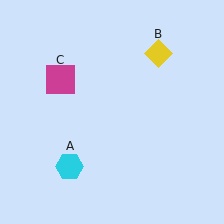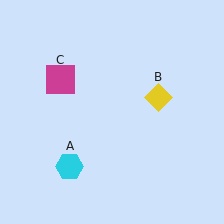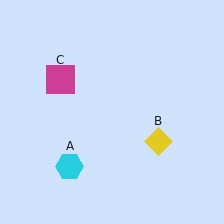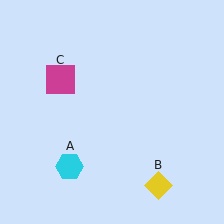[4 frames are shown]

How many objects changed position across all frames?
1 object changed position: yellow diamond (object B).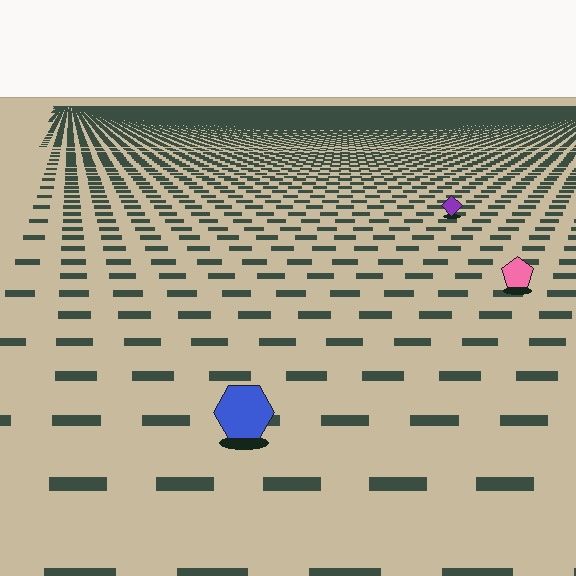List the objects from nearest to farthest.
From nearest to farthest: the blue hexagon, the pink pentagon, the purple diamond.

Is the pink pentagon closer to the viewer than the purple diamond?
Yes. The pink pentagon is closer — you can tell from the texture gradient: the ground texture is coarser near it.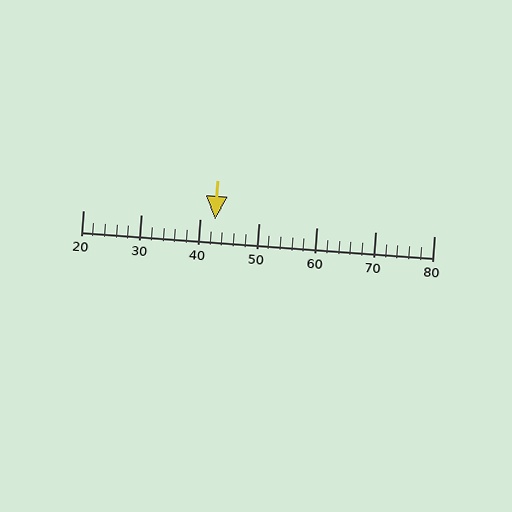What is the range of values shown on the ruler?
The ruler shows values from 20 to 80.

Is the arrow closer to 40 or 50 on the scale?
The arrow is closer to 40.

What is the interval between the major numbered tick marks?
The major tick marks are spaced 10 units apart.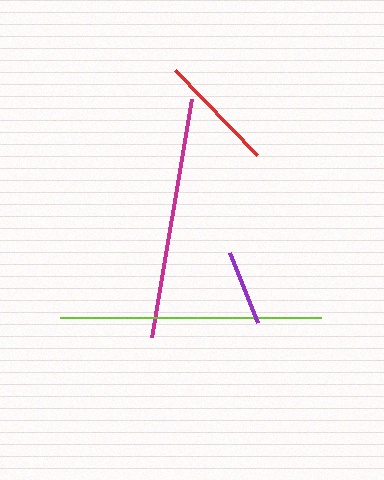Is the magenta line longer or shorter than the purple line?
The magenta line is longer than the purple line.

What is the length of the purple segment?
The purple segment is approximately 75 pixels long.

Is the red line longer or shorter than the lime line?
The lime line is longer than the red line.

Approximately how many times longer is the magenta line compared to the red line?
The magenta line is approximately 2.0 times the length of the red line.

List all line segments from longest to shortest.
From longest to shortest: lime, magenta, red, purple.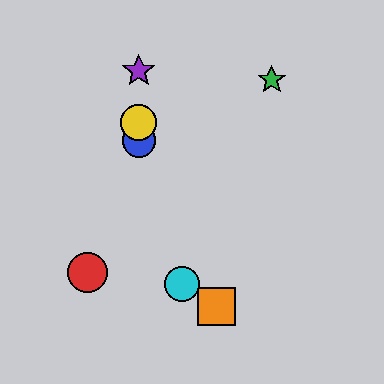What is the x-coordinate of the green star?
The green star is at x≈272.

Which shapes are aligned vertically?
The blue circle, the yellow circle, the purple star are aligned vertically.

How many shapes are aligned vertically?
3 shapes (the blue circle, the yellow circle, the purple star) are aligned vertically.